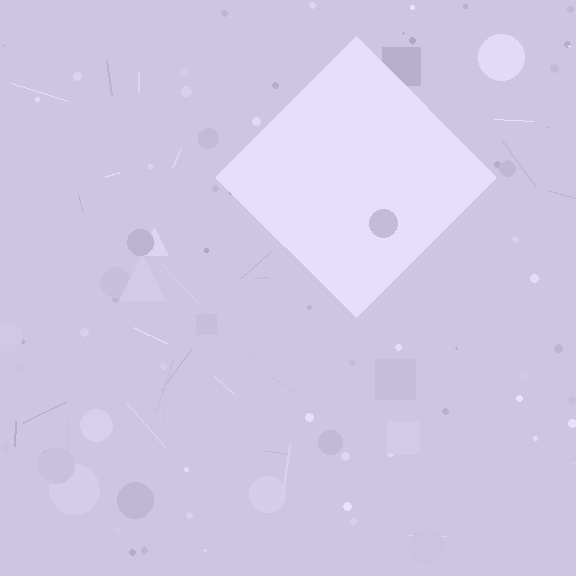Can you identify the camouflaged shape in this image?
The camouflaged shape is a diamond.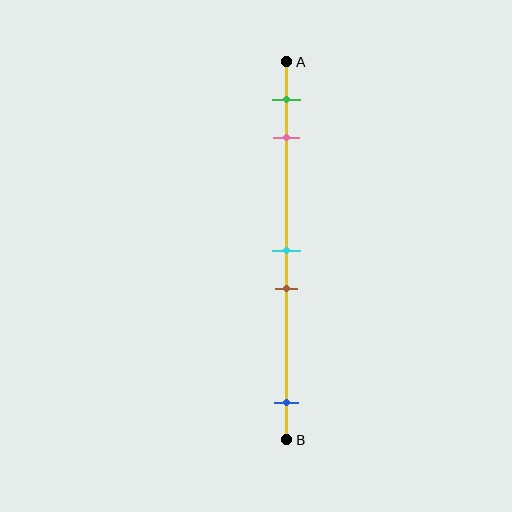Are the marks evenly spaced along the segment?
No, the marks are not evenly spaced.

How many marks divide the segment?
There are 5 marks dividing the segment.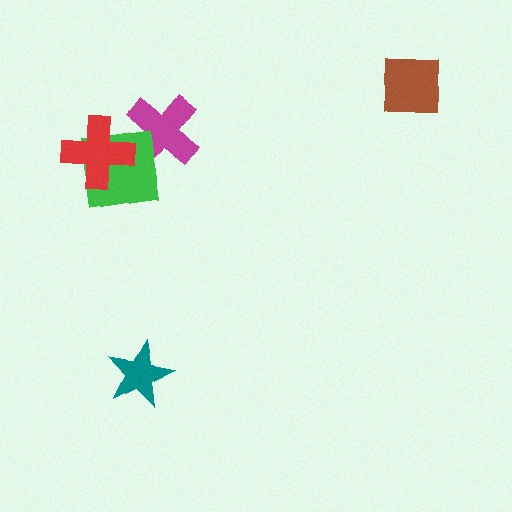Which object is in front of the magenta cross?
The green square is in front of the magenta cross.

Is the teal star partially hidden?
No, no other shape covers it.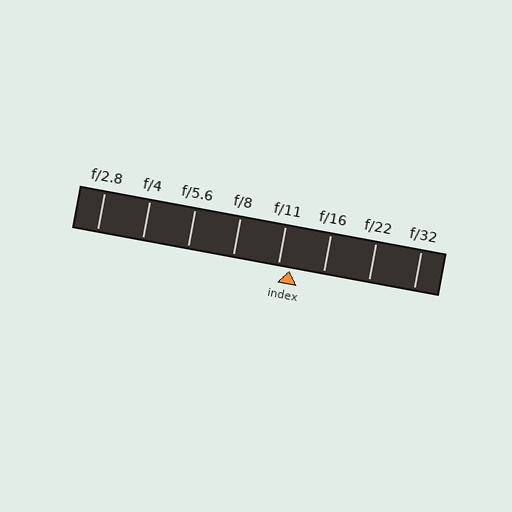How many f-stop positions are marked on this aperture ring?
There are 8 f-stop positions marked.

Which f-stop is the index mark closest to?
The index mark is closest to f/11.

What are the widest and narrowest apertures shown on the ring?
The widest aperture shown is f/2.8 and the narrowest is f/32.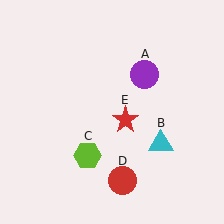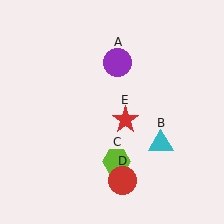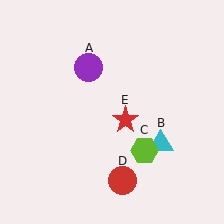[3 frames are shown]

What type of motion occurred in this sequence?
The purple circle (object A), lime hexagon (object C) rotated counterclockwise around the center of the scene.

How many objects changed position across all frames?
2 objects changed position: purple circle (object A), lime hexagon (object C).